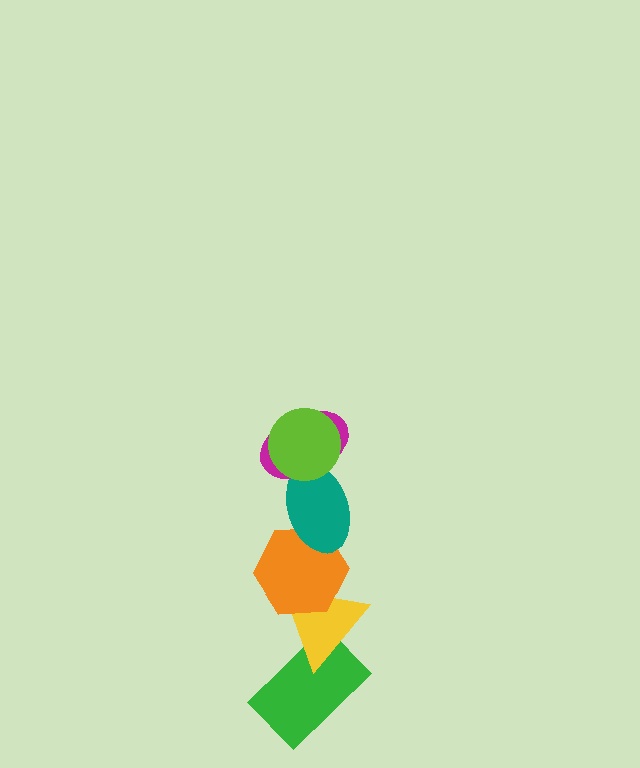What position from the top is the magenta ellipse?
The magenta ellipse is 2nd from the top.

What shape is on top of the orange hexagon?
The teal ellipse is on top of the orange hexagon.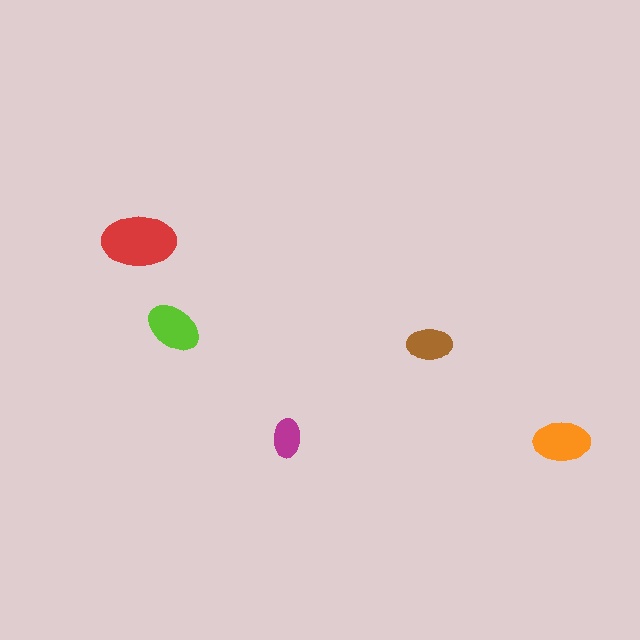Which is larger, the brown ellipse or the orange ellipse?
The orange one.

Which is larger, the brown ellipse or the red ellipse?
The red one.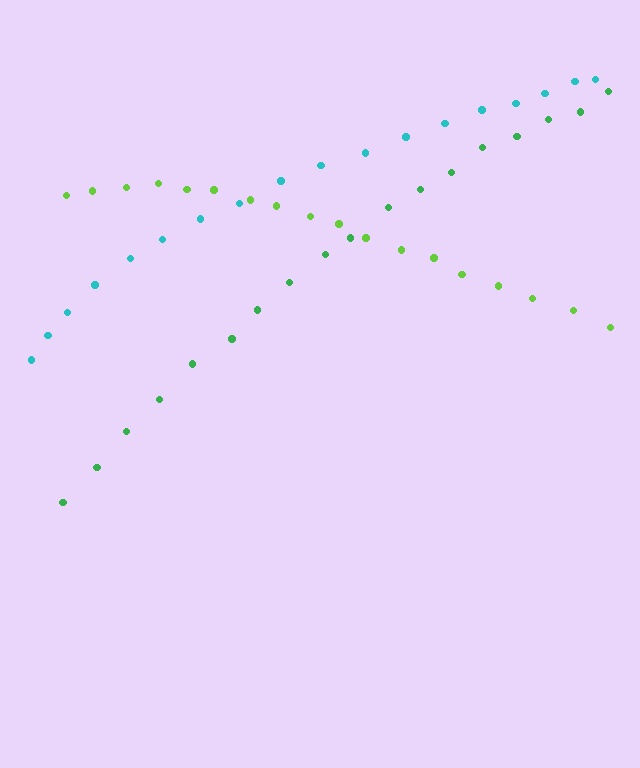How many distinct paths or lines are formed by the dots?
There are 3 distinct paths.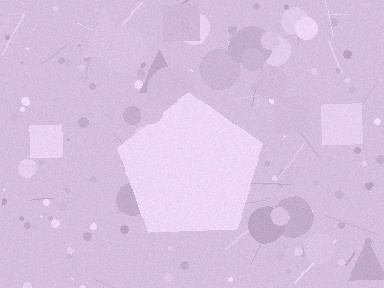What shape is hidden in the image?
A pentagon is hidden in the image.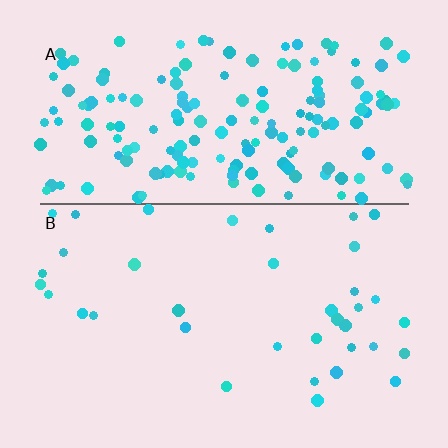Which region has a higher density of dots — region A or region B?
A (the top).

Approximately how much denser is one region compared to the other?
Approximately 4.7× — region A over region B.